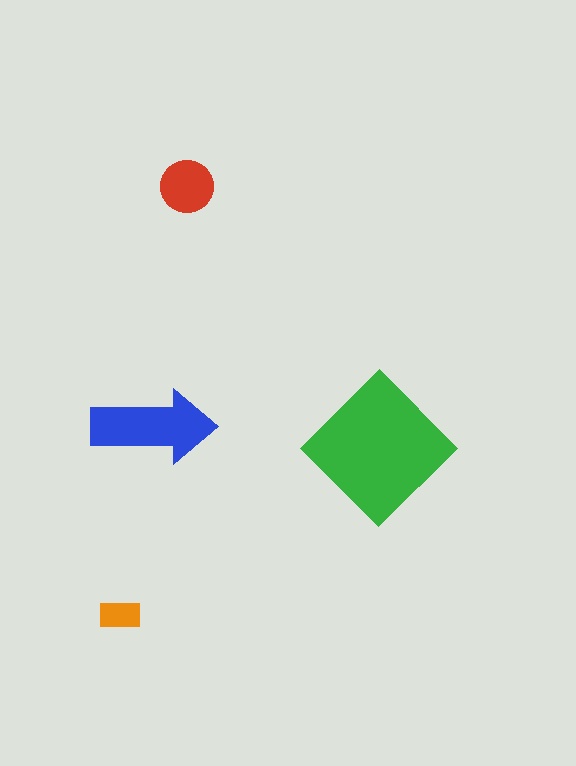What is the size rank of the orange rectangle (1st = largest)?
4th.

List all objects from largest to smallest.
The green diamond, the blue arrow, the red circle, the orange rectangle.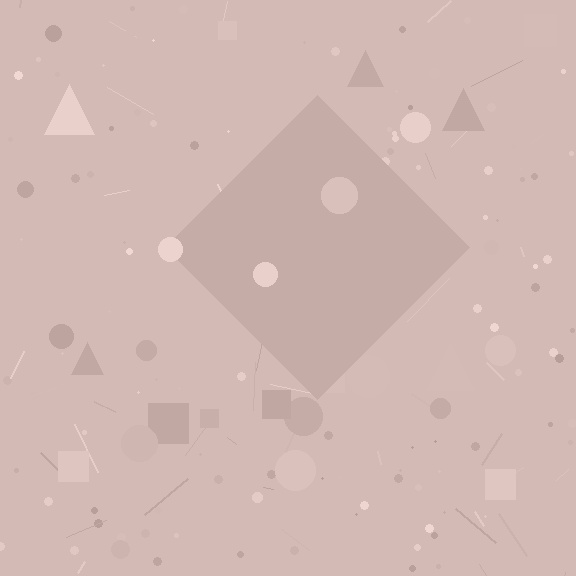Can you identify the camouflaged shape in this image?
The camouflaged shape is a diamond.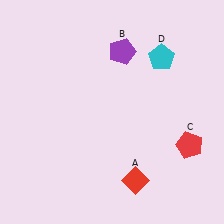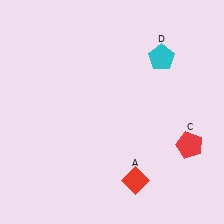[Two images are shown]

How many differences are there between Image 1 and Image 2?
There is 1 difference between the two images.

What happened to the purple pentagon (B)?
The purple pentagon (B) was removed in Image 2. It was in the top-right area of Image 1.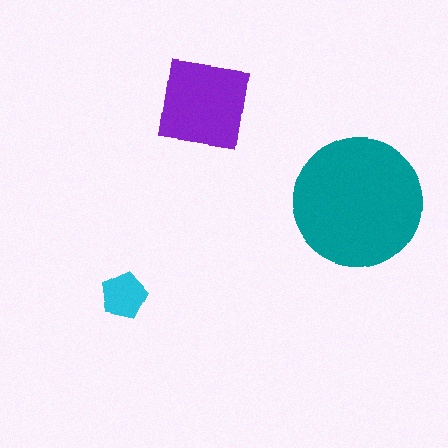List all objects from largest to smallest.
The teal circle, the purple square, the cyan pentagon.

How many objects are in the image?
There are 3 objects in the image.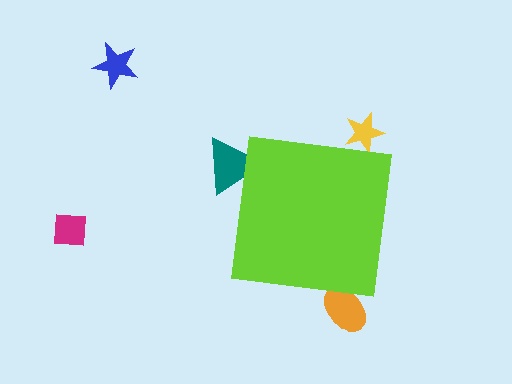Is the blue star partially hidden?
No, the blue star is fully visible.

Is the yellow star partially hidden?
Yes, the yellow star is partially hidden behind the lime square.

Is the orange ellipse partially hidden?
Yes, the orange ellipse is partially hidden behind the lime square.